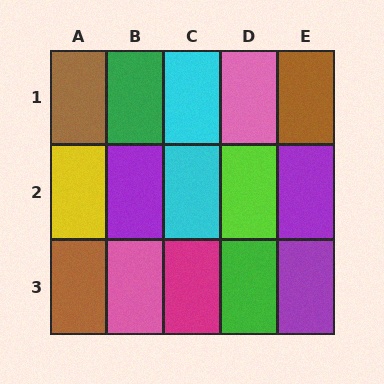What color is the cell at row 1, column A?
Brown.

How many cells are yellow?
1 cell is yellow.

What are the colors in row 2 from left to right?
Yellow, purple, cyan, lime, purple.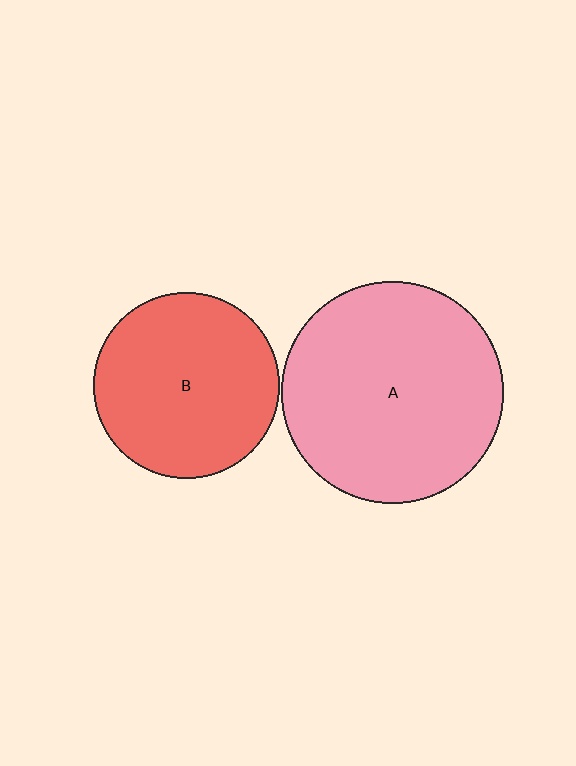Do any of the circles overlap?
No, none of the circles overlap.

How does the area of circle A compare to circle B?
Approximately 1.4 times.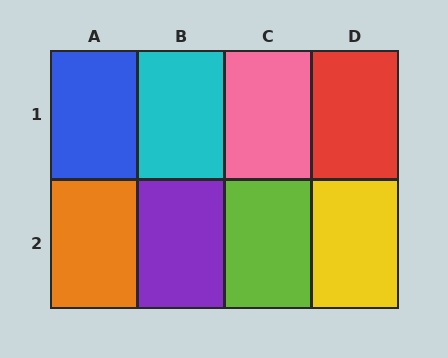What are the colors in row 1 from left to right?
Blue, cyan, pink, red.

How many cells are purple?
1 cell is purple.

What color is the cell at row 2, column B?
Purple.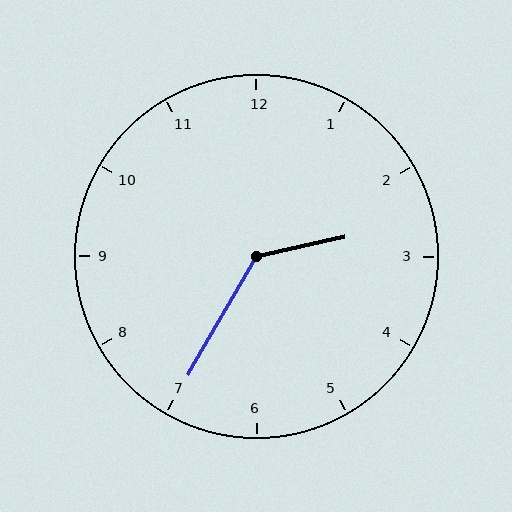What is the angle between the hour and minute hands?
Approximately 132 degrees.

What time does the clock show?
2:35.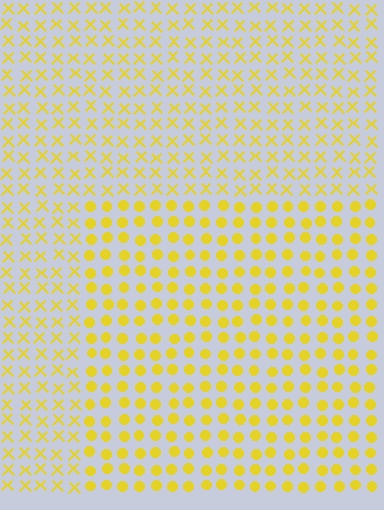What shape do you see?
I see a rectangle.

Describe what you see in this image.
The image is filled with small yellow elements arranged in a uniform grid. A rectangle-shaped region contains circles, while the surrounding area contains X marks. The boundary is defined purely by the change in element shape.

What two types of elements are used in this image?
The image uses circles inside the rectangle region and X marks outside it.